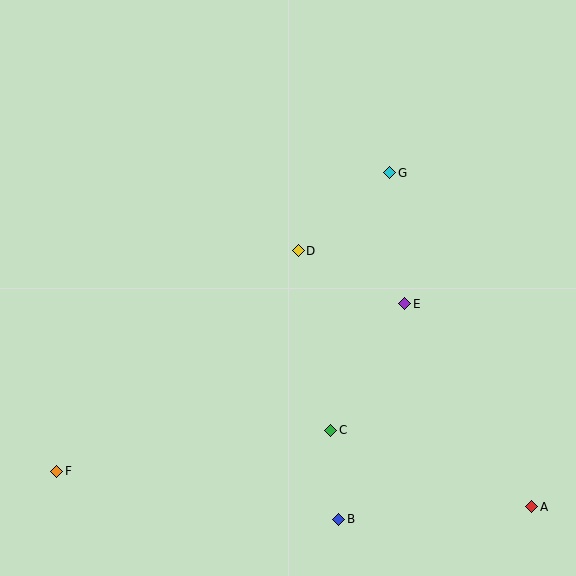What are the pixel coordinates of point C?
Point C is at (331, 430).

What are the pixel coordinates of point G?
Point G is at (390, 173).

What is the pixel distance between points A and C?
The distance between A and C is 215 pixels.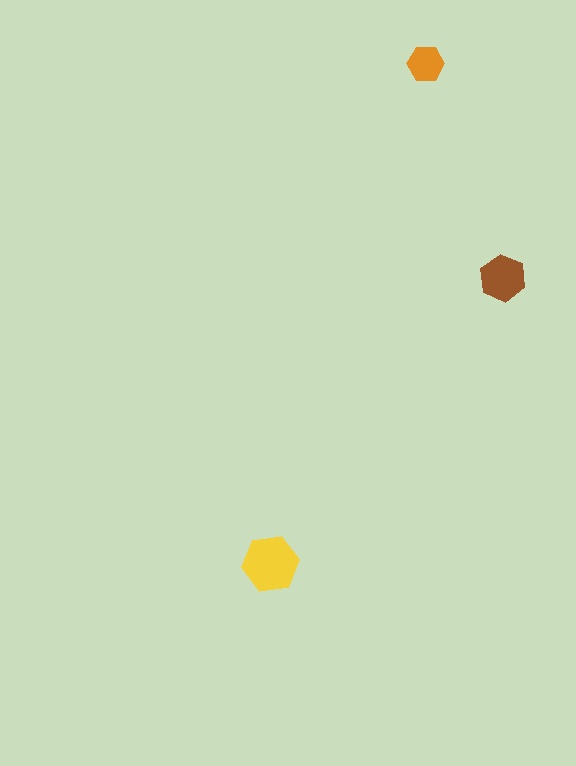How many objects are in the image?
There are 3 objects in the image.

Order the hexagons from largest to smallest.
the yellow one, the brown one, the orange one.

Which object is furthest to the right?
The brown hexagon is rightmost.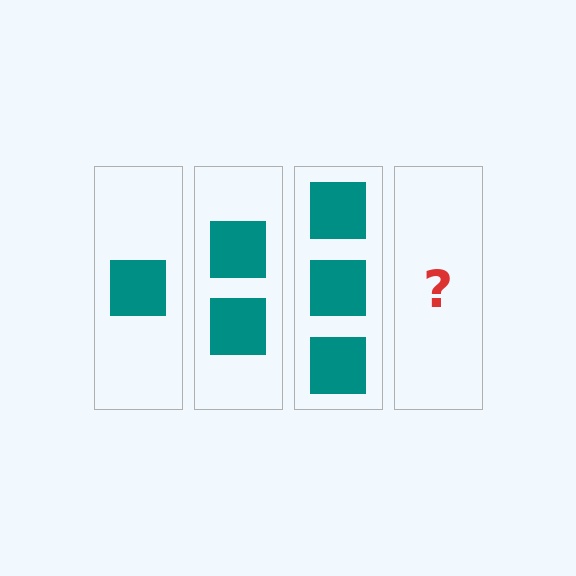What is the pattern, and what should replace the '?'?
The pattern is that each step adds one more square. The '?' should be 4 squares.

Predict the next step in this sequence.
The next step is 4 squares.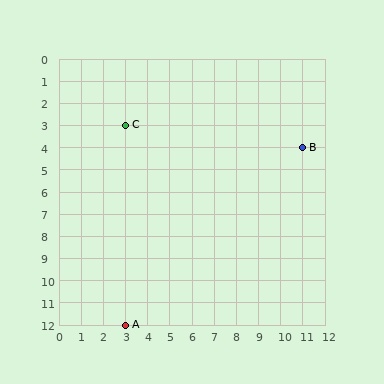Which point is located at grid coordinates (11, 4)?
Point B is at (11, 4).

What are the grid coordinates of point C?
Point C is at grid coordinates (3, 3).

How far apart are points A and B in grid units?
Points A and B are 8 columns and 8 rows apart (about 11.3 grid units diagonally).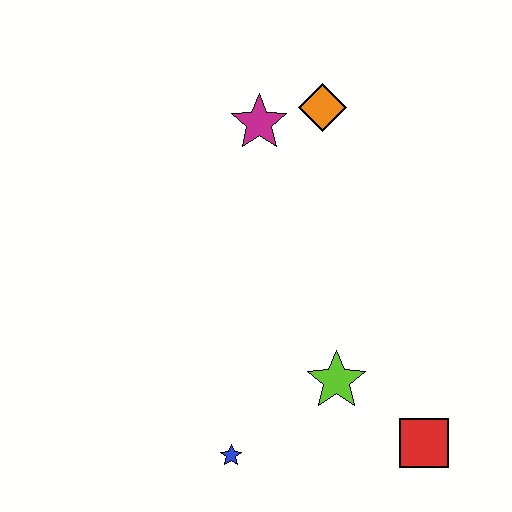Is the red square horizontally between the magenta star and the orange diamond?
No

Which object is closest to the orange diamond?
The magenta star is closest to the orange diamond.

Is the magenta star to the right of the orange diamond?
No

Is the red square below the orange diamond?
Yes